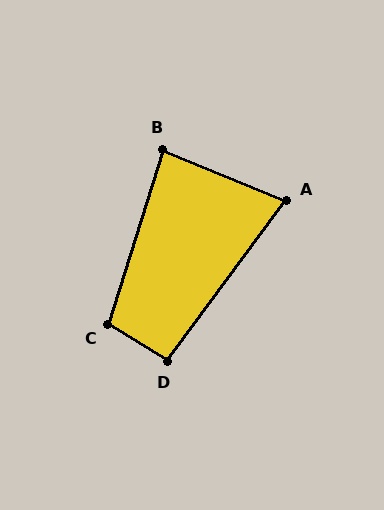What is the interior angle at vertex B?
Approximately 85 degrees (approximately right).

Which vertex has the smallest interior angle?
A, at approximately 76 degrees.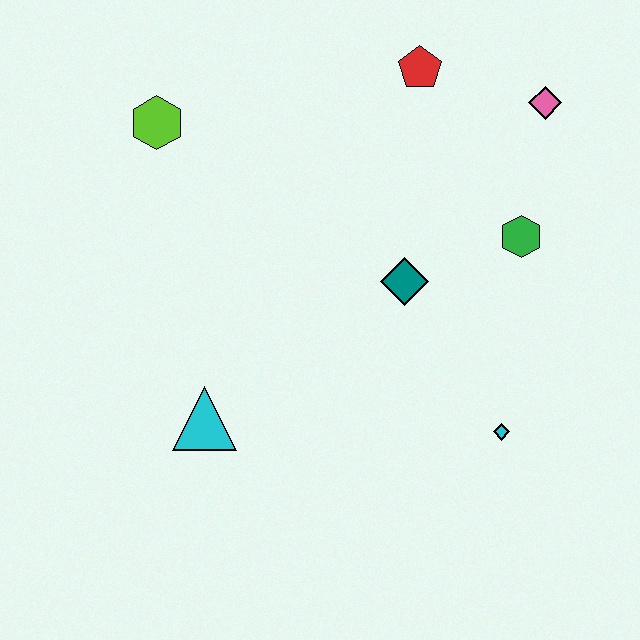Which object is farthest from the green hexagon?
The lime hexagon is farthest from the green hexagon.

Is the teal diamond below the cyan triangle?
No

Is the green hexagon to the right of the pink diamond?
No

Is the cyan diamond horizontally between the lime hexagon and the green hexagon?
Yes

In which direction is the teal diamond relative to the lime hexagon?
The teal diamond is to the right of the lime hexagon.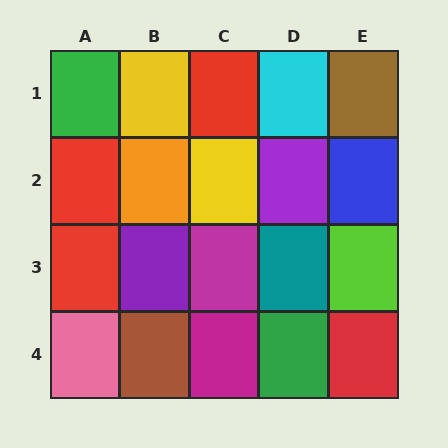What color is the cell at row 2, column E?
Blue.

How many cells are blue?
1 cell is blue.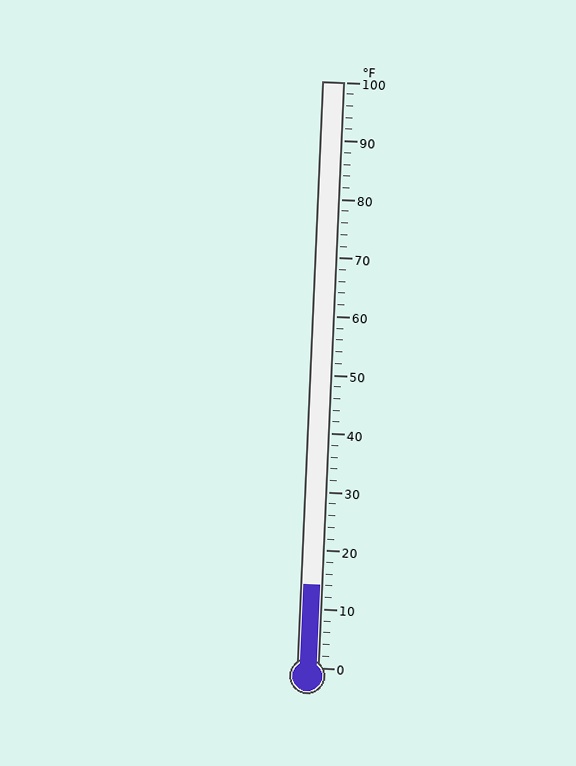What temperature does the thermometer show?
The thermometer shows approximately 14°F.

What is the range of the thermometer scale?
The thermometer scale ranges from 0°F to 100°F.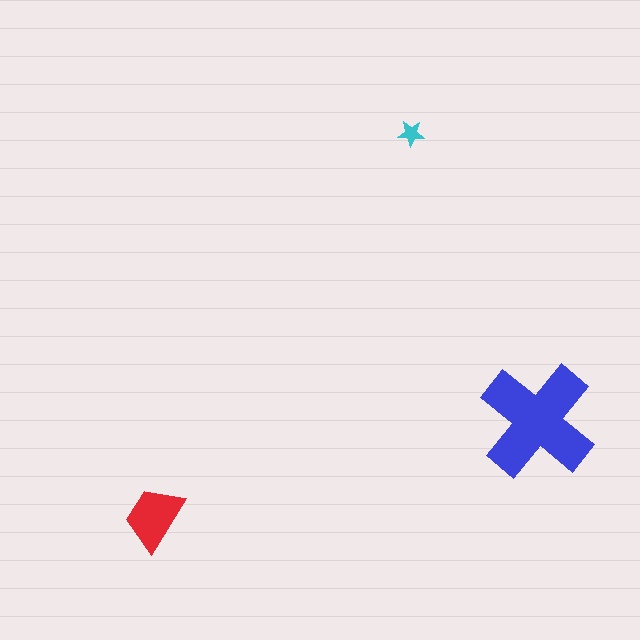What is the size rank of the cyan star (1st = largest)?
3rd.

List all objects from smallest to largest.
The cyan star, the red trapezoid, the blue cross.